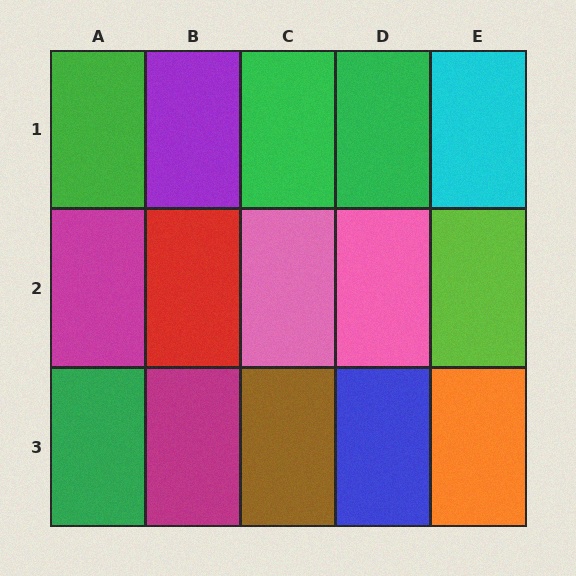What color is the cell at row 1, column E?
Cyan.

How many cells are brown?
1 cell is brown.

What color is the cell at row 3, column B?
Magenta.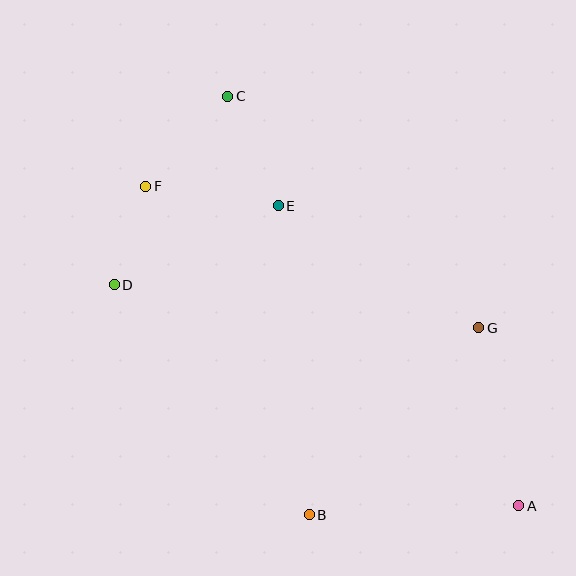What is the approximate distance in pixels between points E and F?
The distance between E and F is approximately 134 pixels.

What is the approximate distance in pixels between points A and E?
The distance between A and E is approximately 385 pixels.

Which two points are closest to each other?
Points D and F are closest to each other.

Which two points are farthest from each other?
Points A and C are farthest from each other.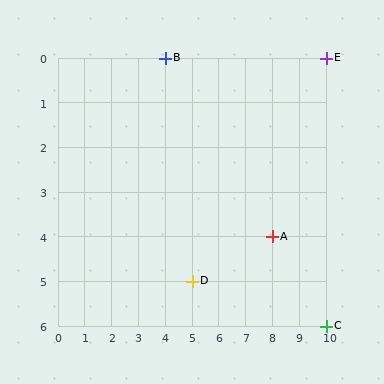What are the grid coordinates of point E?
Point E is at grid coordinates (10, 0).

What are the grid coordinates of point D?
Point D is at grid coordinates (5, 5).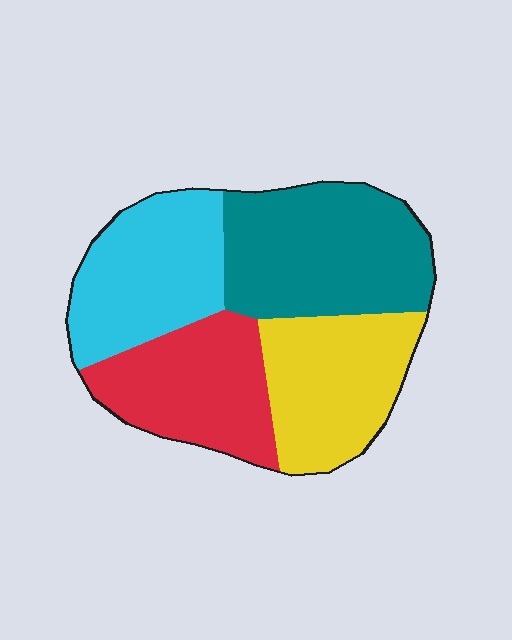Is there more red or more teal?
Teal.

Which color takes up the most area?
Teal, at roughly 30%.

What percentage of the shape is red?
Red takes up about one quarter (1/4) of the shape.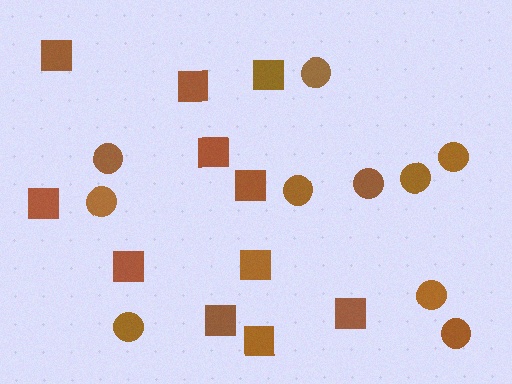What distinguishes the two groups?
There are 2 groups: one group of squares (11) and one group of circles (10).